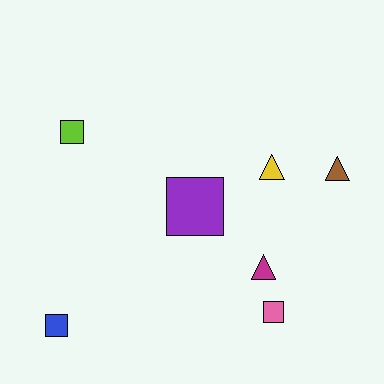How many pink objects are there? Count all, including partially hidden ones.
There is 1 pink object.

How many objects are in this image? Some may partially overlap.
There are 7 objects.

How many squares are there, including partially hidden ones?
There are 4 squares.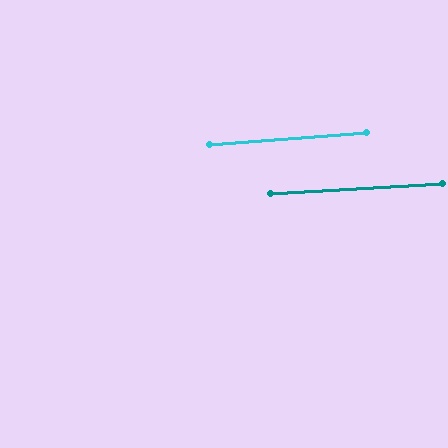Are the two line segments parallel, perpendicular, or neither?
Parallel — their directions differ by only 0.9°.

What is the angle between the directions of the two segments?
Approximately 1 degree.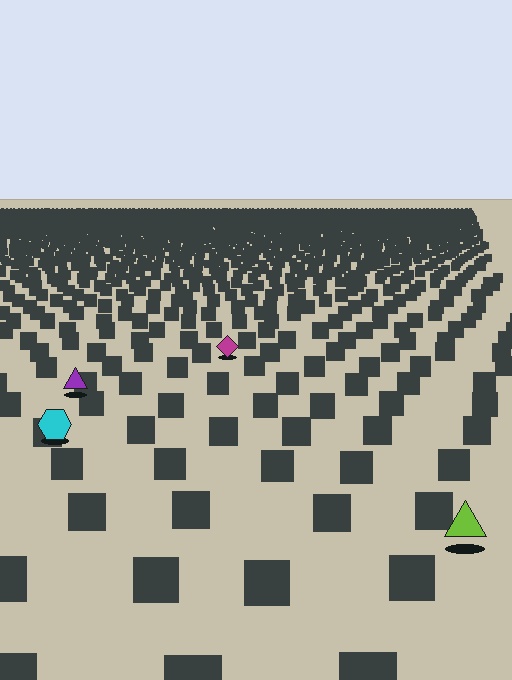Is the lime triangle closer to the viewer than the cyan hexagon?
Yes. The lime triangle is closer — you can tell from the texture gradient: the ground texture is coarser near it.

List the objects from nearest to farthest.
From nearest to farthest: the lime triangle, the cyan hexagon, the purple triangle, the magenta diamond.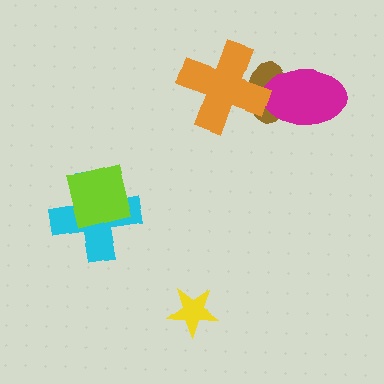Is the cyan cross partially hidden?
Yes, it is partially covered by another shape.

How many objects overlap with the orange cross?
1 object overlaps with the orange cross.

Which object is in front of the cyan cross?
The lime square is in front of the cyan cross.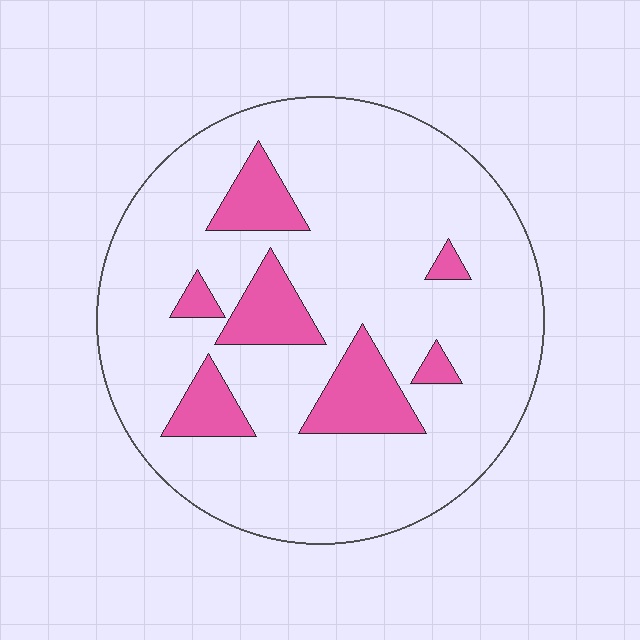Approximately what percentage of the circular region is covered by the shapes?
Approximately 15%.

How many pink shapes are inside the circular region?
7.